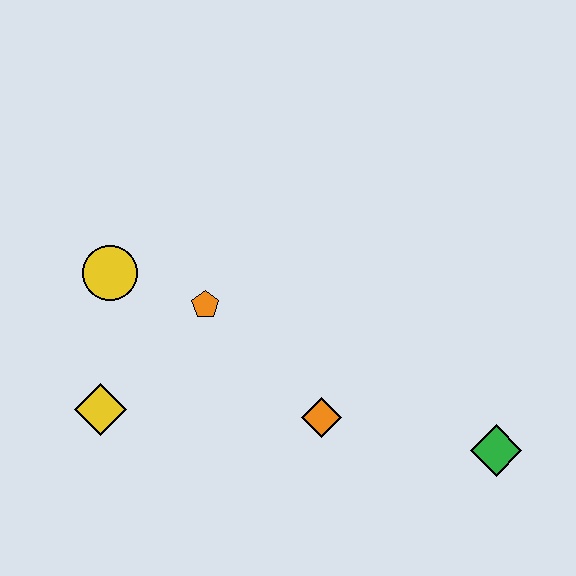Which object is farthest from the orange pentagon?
The green diamond is farthest from the orange pentagon.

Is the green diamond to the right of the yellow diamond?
Yes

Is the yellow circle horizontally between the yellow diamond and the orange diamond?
Yes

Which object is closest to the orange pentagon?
The yellow circle is closest to the orange pentagon.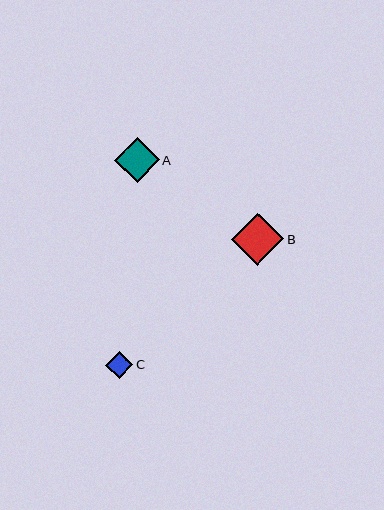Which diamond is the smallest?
Diamond C is the smallest with a size of approximately 27 pixels.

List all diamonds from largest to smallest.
From largest to smallest: B, A, C.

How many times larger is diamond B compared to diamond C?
Diamond B is approximately 1.9 times the size of diamond C.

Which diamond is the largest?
Diamond B is the largest with a size of approximately 52 pixels.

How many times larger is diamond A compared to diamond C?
Diamond A is approximately 1.7 times the size of diamond C.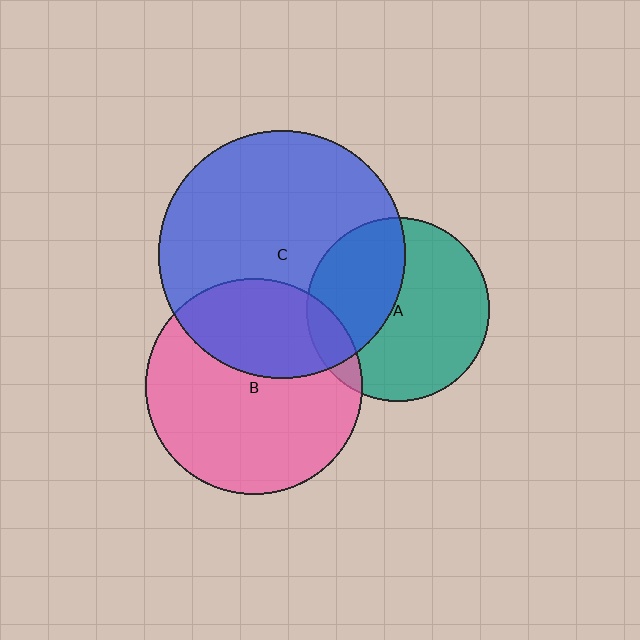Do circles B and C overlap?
Yes.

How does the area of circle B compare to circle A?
Approximately 1.4 times.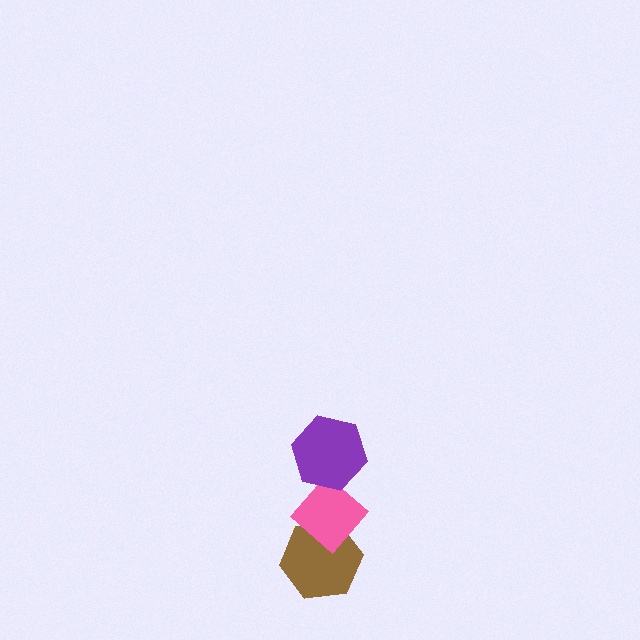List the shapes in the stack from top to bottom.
From top to bottom: the purple hexagon, the pink diamond, the brown hexagon.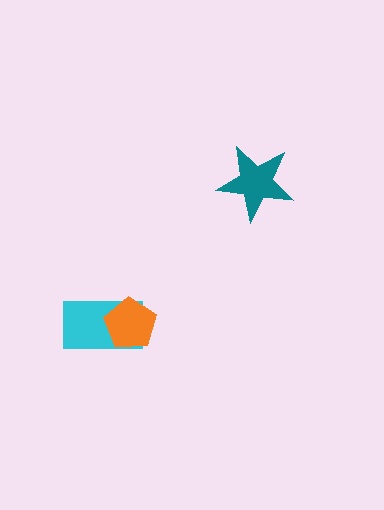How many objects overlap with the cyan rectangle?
1 object overlaps with the cyan rectangle.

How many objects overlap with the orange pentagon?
1 object overlaps with the orange pentagon.